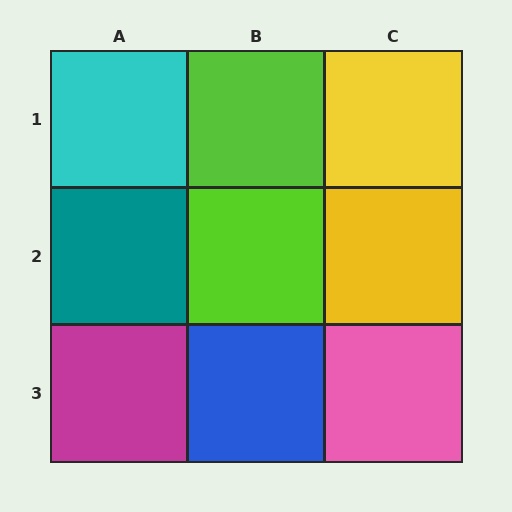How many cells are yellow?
2 cells are yellow.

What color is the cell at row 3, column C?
Pink.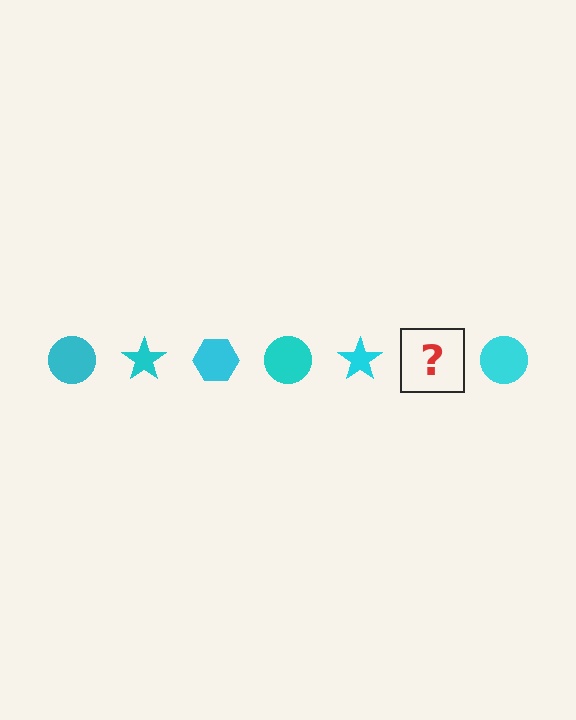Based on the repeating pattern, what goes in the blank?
The blank should be a cyan hexagon.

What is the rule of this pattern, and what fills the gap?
The rule is that the pattern cycles through circle, star, hexagon shapes in cyan. The gap should be filled with a cyan hexagon.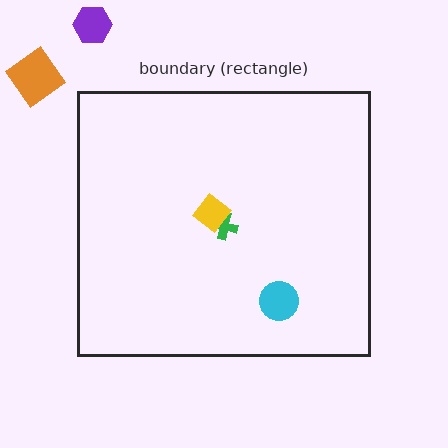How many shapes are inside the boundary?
3 inside, 2 outside.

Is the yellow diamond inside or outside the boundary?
Inside.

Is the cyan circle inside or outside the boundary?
Inside.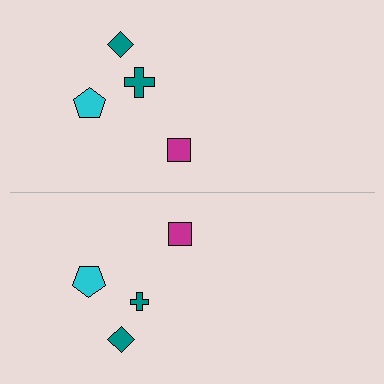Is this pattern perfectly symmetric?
No, the pattern is not perfectly symmetric. The teal cross on the bottom side has a different size than its mirror counterpart.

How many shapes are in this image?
There are 8 shapes in this image.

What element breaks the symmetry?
The teal cross on the bottom side has a different size than its mirror counterpart.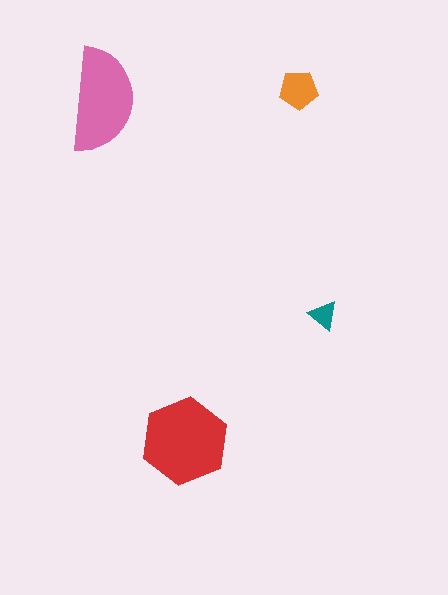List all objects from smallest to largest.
The teal triangle, the orange pentagon, the pink semicircle, the red hexagon.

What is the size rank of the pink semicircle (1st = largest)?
2nd.